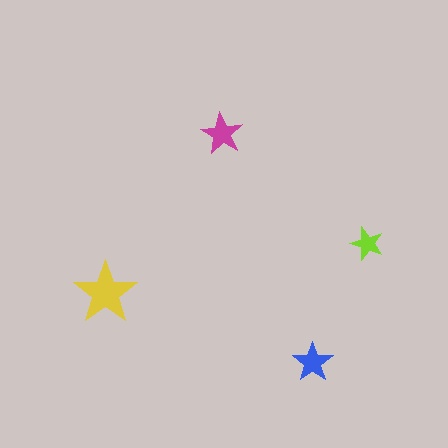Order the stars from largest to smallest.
the yellow one, the magenta one, the blue one, the lime one.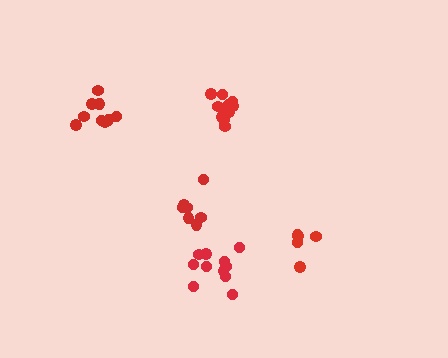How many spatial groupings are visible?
There are 5 spatial groupings.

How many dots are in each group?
Group 1: 9 dots, Group 2: 11 dots, Group 3: 5 dots, Group 4: 11 dots, Group 5: 7 dots (43 total).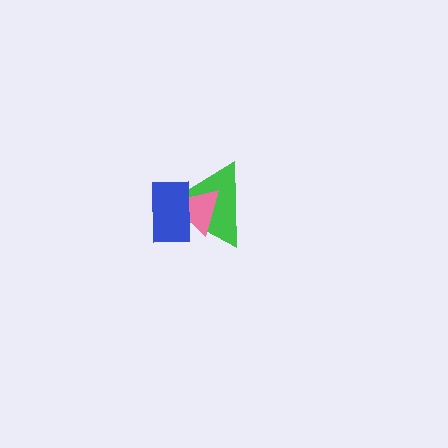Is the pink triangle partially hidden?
Yes, it is partially covered by another shape.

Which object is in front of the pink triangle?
The blue rectangle is in front of the pink triangle.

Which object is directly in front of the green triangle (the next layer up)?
The pink triangle is directly in front of the green triangle.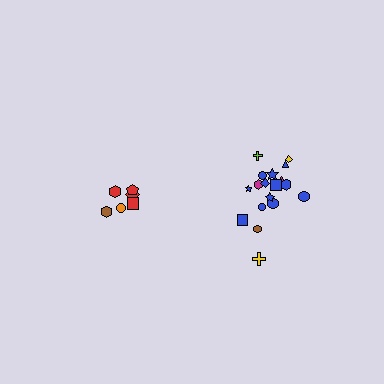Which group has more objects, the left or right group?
The right group.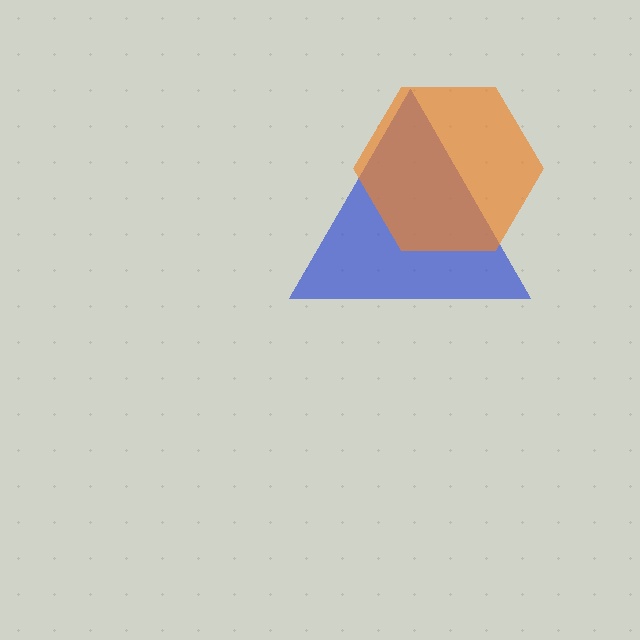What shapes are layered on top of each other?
The layered shapes are: a blue triangle, an orange hexagon.